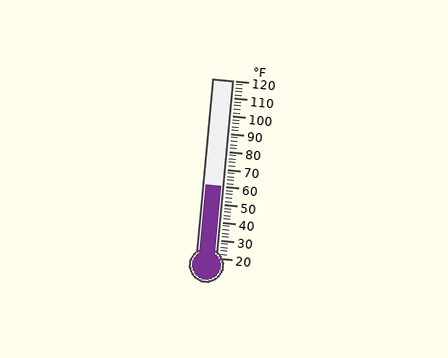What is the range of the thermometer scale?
The thermometer scale ranges from 20°F to 120°F.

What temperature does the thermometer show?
The thermometer shows approximately 60°F.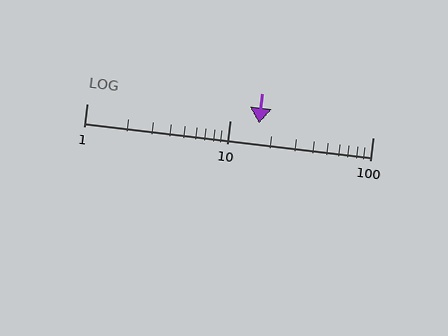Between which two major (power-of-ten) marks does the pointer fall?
The pointer is between 10 and 100.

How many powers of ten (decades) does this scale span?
The scale spans 2 decades, from 1 to 100.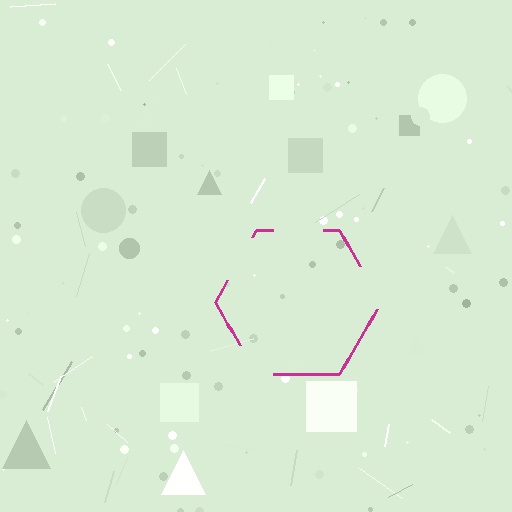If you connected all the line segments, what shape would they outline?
They would outline a hexagon.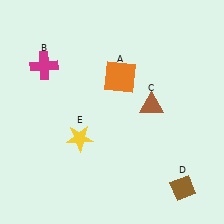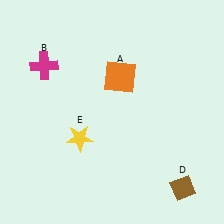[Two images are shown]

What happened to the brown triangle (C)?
The brown triangle (C) was removed in Image 2. It was in the top-right area of Image 1.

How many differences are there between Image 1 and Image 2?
There is 1 difference between the two images.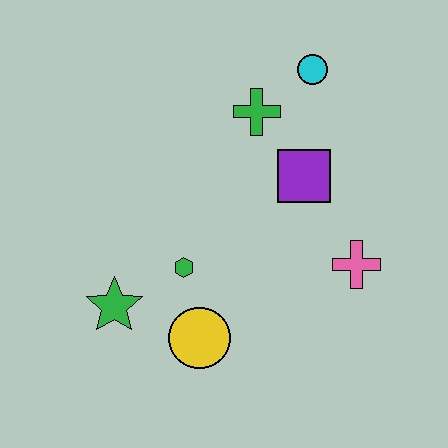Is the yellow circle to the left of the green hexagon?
No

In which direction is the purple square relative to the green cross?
The purple square is below the green cross.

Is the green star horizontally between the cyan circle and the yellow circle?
No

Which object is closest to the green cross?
The cyan circle is closest to the green cross.